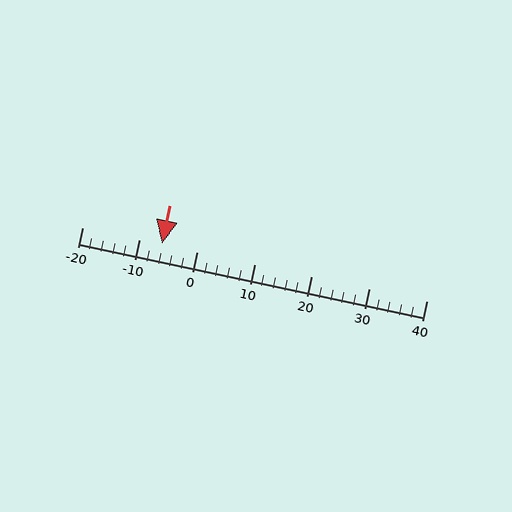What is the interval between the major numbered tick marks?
The major tick marks are spaced 10 units apart.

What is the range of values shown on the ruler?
The ruler shows values from -20 to 40.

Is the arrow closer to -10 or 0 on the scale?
The arrow is closer to -10.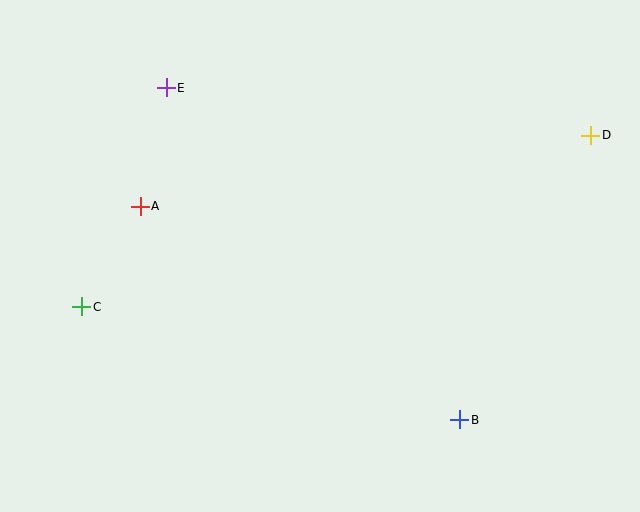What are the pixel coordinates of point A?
Point A is at (140, 206).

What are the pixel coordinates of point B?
Point B is at (460, 420).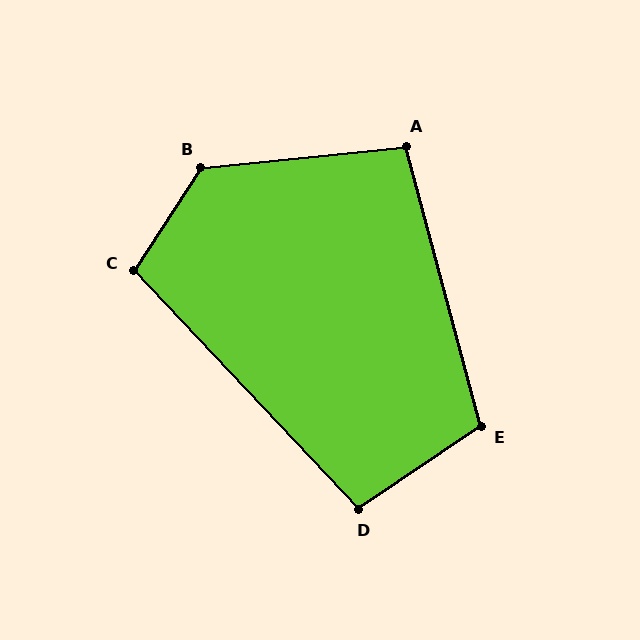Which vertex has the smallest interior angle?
D, at approximately 99 degrees.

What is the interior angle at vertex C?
Approximately 103 degrees (obtuse).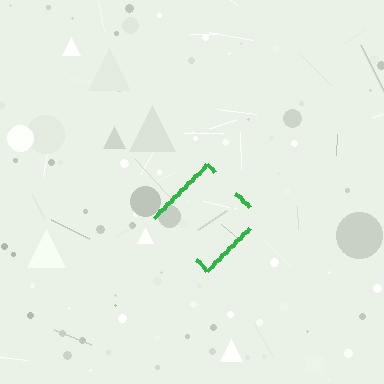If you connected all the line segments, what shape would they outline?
They would outline a diamond.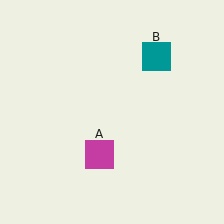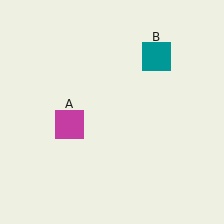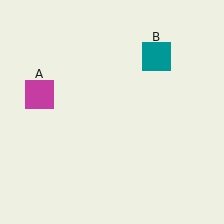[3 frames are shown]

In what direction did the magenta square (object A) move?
The magenta square (object A) moved up and to the left.